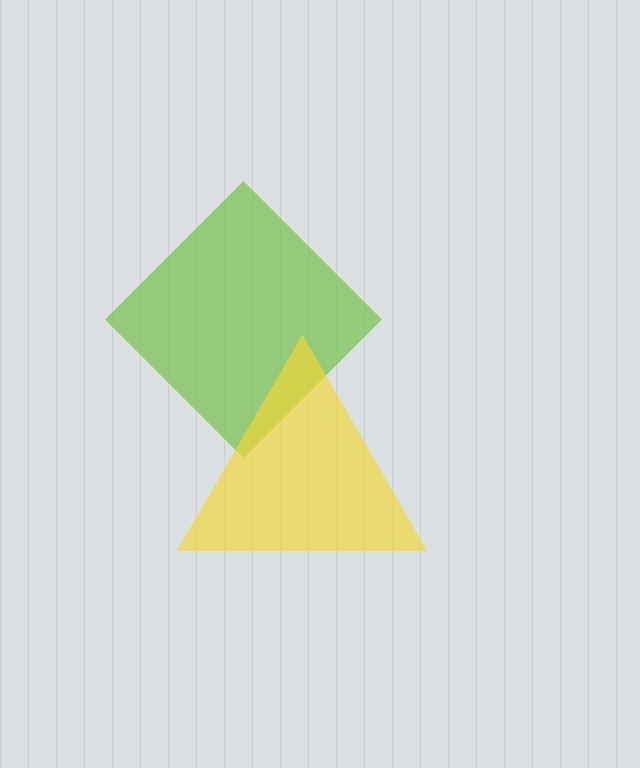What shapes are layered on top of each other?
The layered shapes are: a lime diamond, a yellow triangle.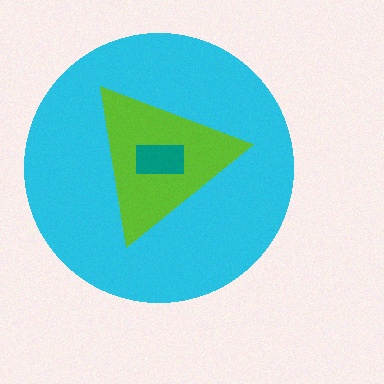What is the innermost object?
The teal rectangle.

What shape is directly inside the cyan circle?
The lime triangle.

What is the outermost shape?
The cyan circle.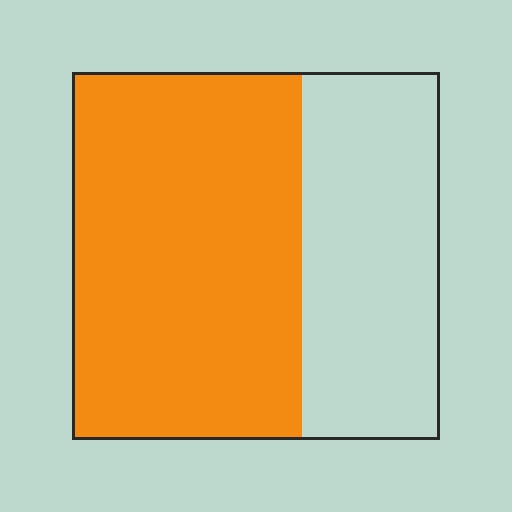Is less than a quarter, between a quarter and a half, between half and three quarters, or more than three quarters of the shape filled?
Between half and three quarters.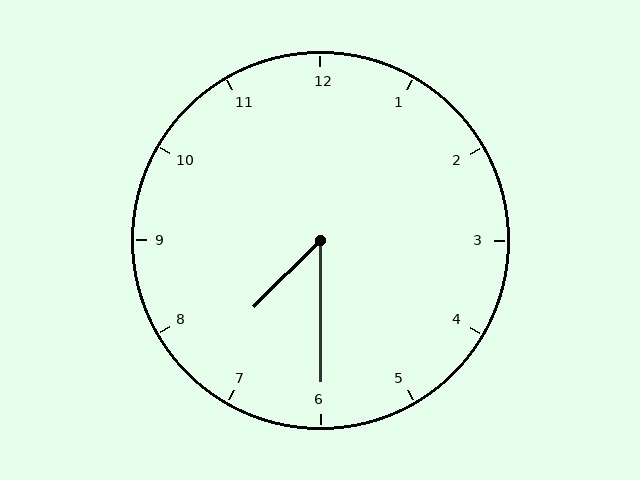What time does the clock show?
7:30.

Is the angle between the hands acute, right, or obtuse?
It is acute.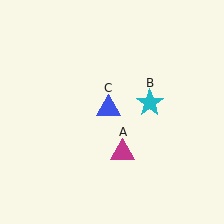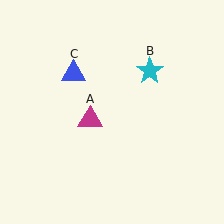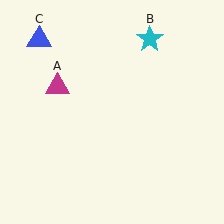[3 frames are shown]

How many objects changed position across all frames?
3 objects changed position: magenta triangle (object A), cyan star (object B), blue triangle (object C).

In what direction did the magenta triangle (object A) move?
The magenta triangle (object A) moved up and to the left.